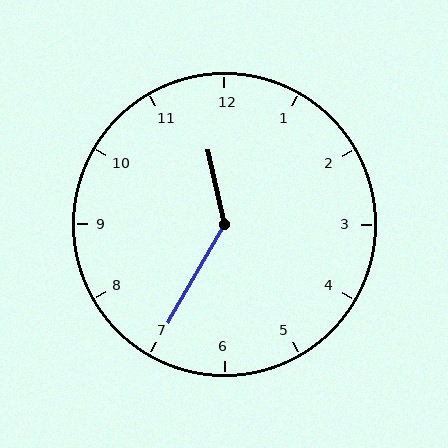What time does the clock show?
11:35.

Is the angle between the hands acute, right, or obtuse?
It is obtuse.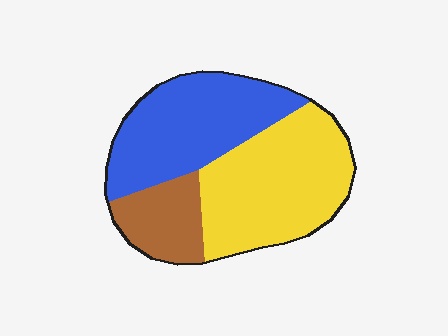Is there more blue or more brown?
Blue.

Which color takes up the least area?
Brown, at roughly 15%.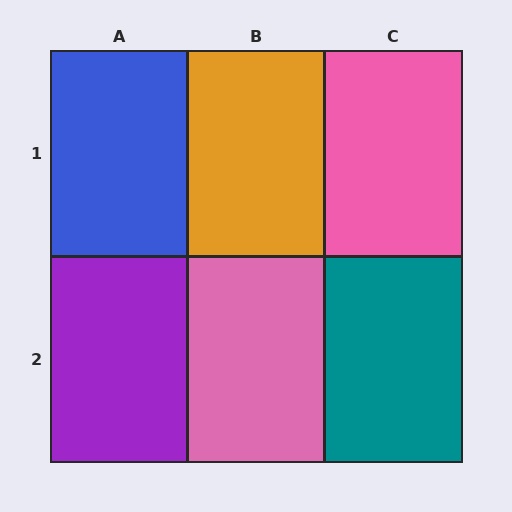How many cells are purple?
1 cell is purple.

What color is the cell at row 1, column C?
Pink.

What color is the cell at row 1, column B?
Orange.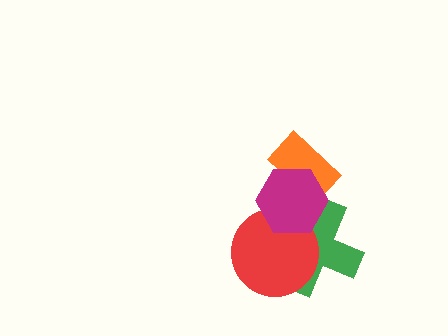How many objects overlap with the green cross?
2 objects overlap with the green cross.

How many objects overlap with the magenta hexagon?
3 objects overlap with the magenta hexagon.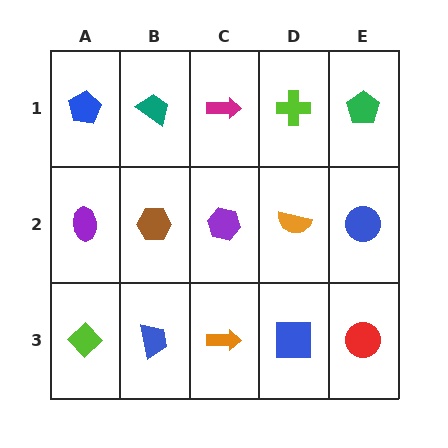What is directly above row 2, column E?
A green pentagon.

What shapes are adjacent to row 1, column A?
A purple ellipse (row 2, column A), a teal trapezoid (row 1, column B).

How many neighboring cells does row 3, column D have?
3.